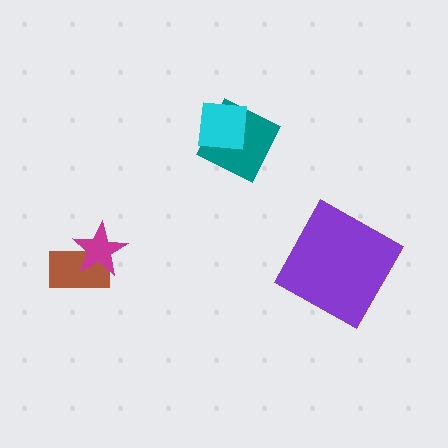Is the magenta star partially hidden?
No, no other shape covers it.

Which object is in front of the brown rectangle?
The magenta star is in front of the brown rectangle.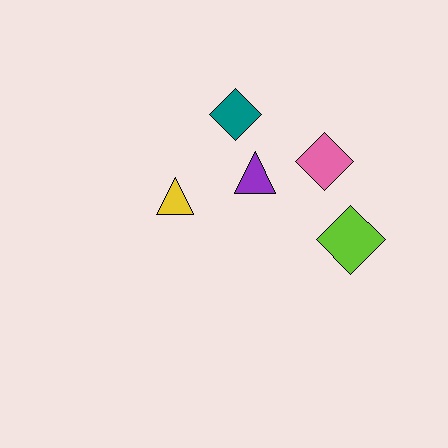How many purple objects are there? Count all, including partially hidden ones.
There is 1 purple object.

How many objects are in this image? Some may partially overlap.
There are 5 objects.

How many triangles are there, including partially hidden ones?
There are 2 triangles.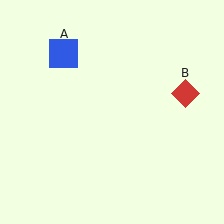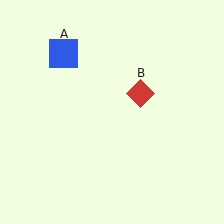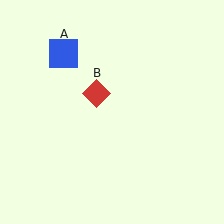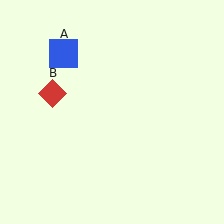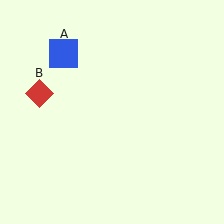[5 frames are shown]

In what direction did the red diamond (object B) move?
The red diamond (object B) moved left.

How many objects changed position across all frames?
1 object changed position: red diamond (object B).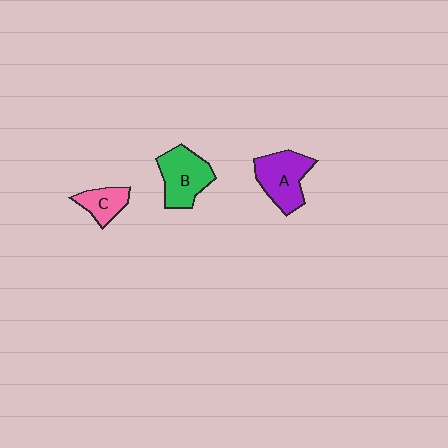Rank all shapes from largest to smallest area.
From largest to smallest: A (purple), B (green), C (pink).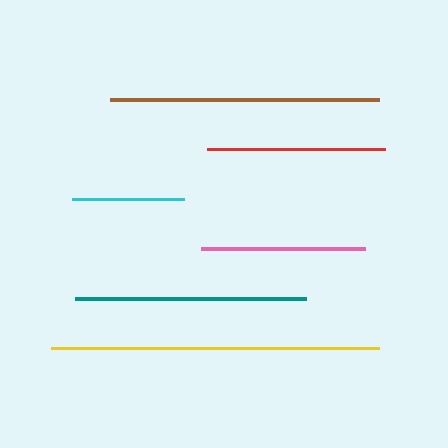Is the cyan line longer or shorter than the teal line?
The teal line is longer than the cyan line.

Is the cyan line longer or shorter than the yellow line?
The yellow line is longer than the cyan line.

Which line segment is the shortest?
The cyan line is the shortest at approximately 112 pixels.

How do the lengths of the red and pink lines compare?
The red and pink lines are approximately the same length.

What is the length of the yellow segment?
The yellow segment is approximately 328 pixels long.